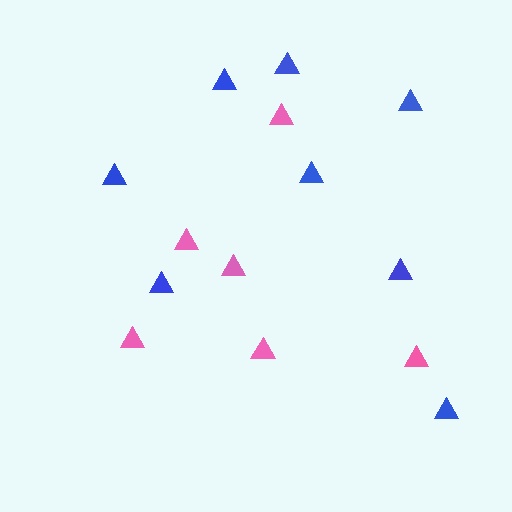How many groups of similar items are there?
There are 2 groups: one group of pink triangles (6) and one group of blue triangles (8).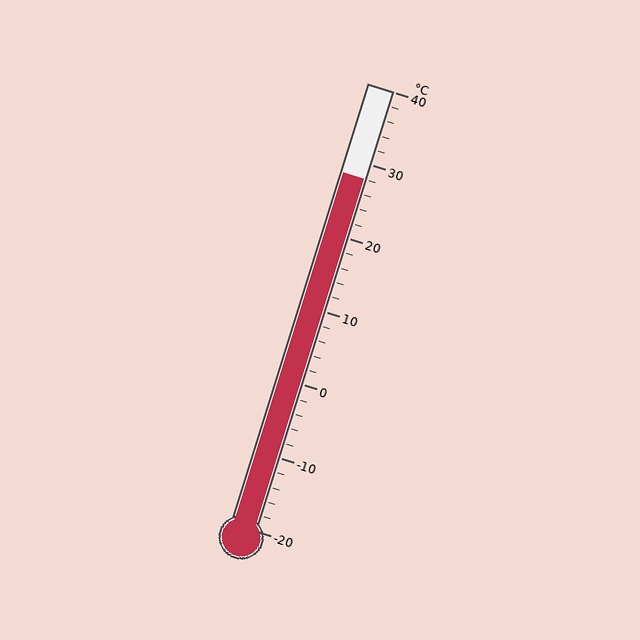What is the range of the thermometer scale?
The thermometer scale ranges from -20°C to 40°C.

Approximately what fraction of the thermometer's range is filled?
The thermometer is filled to approximately 80% of its range.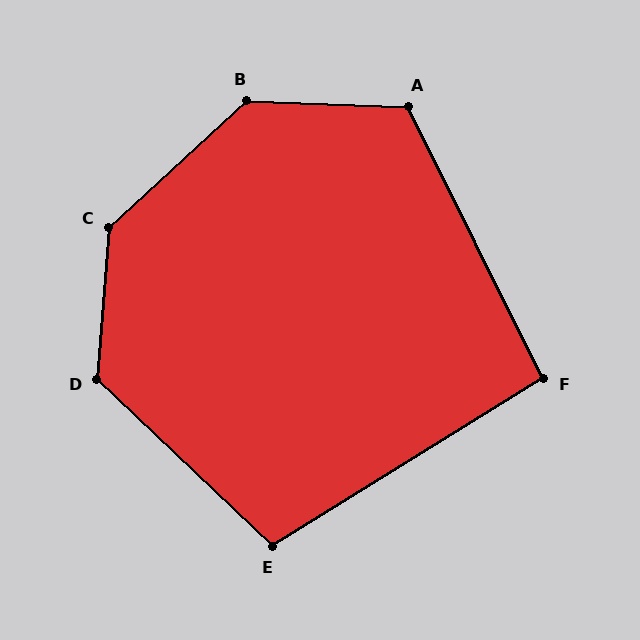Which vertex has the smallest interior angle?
F, at approximately 95 degrees.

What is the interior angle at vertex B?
Approximately 136 degrees (obtuse).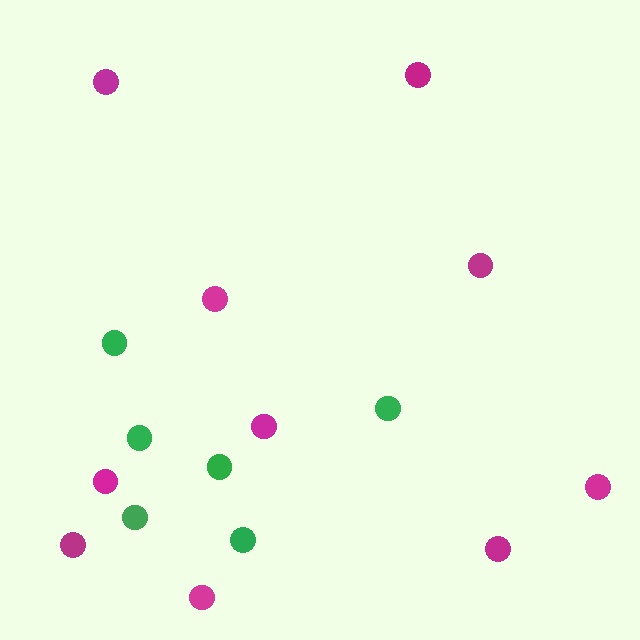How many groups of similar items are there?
There are 2 groups: one group of green circles (6) and one group of magenta circles (10).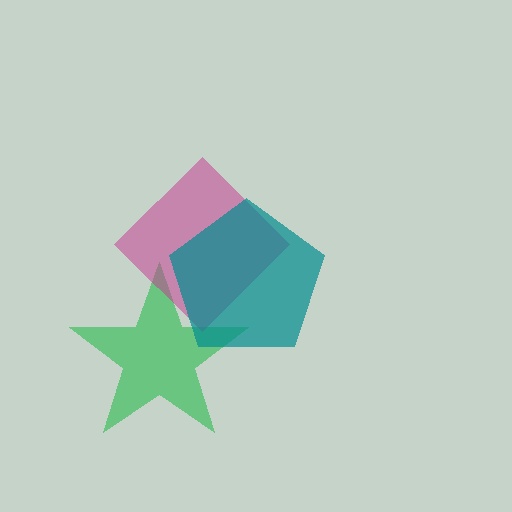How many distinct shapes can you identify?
There are 3 distinct shapes: a green star, a magenta diamond, a teal pentagon.